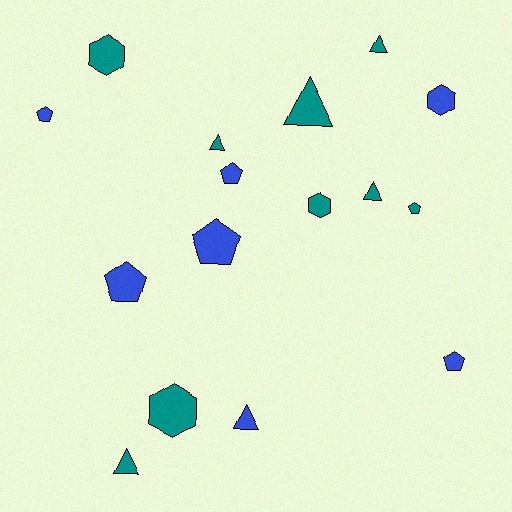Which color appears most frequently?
Teal, with 9 objects.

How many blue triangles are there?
There is 1 blue triangle.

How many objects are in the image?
There are 16 objects.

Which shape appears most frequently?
Pentagon, with 6 objects.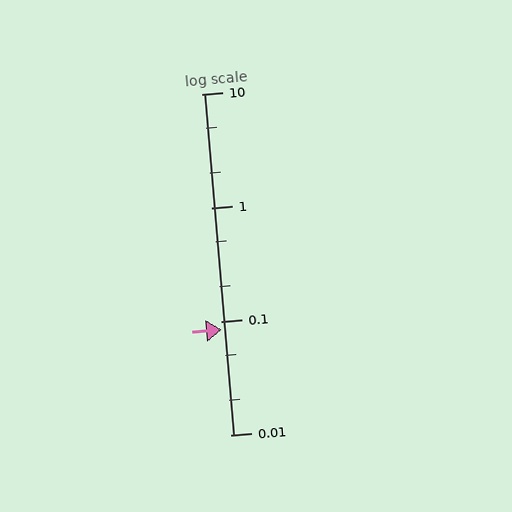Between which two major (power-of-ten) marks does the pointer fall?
The pointer is between 0.01 and 0.1.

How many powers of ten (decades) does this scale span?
The scale spans 3 decades, from 0.01 to 10.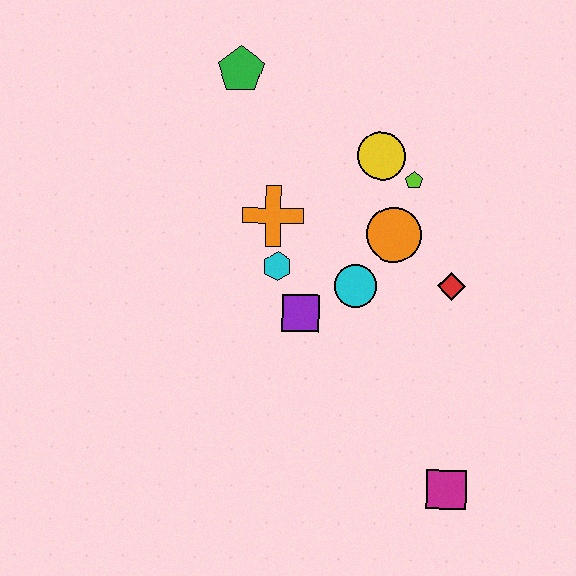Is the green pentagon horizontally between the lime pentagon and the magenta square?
No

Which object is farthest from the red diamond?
The green pentagon is farthest from the red diamond.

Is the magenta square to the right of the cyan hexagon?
Yes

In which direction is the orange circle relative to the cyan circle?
The orange circle is above the cyan circle.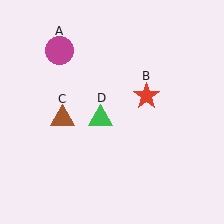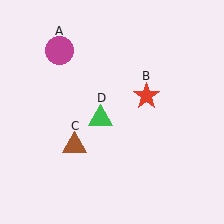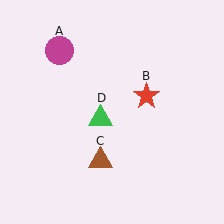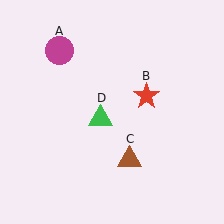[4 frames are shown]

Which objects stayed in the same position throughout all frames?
Magenta circle (object A) and red star (object B) and green triangle (object D) remained stationary.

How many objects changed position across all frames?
1 object changed position: brown triangle (object C).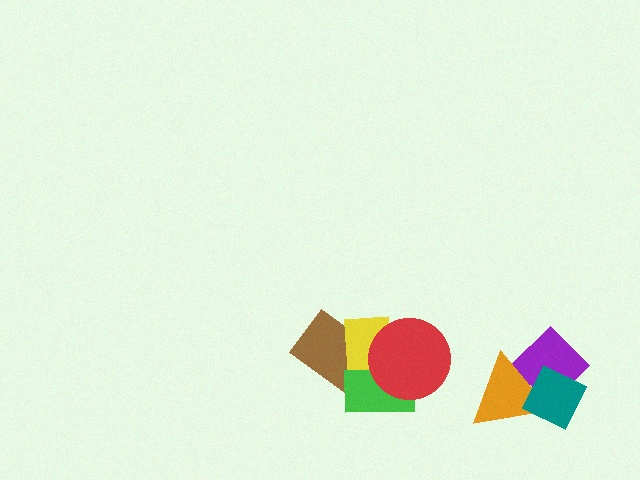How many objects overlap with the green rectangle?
3 objects overlap with the green rectangle.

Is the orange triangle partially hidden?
Yes, it is partially covered by another shape.